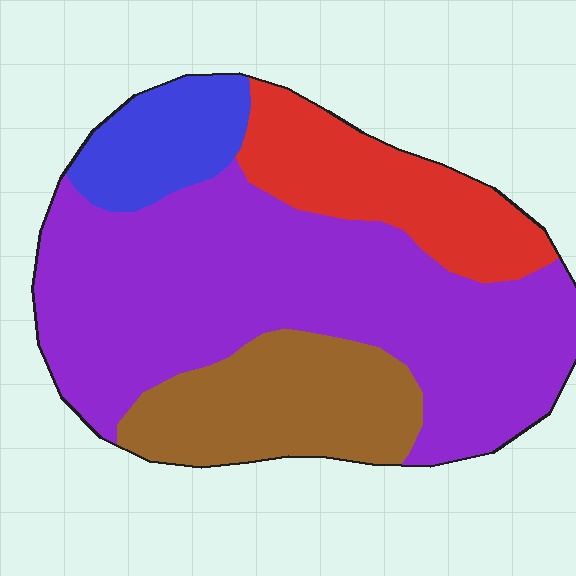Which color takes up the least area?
Blue, at roughly 10%.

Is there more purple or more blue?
Purple.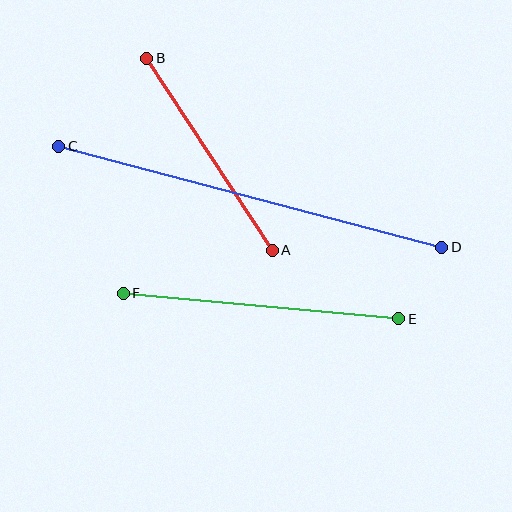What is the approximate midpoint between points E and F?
The midpoint is at approximately (261, 306) pixels.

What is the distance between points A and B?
The distance is approximately 229 pixels.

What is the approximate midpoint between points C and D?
The midpoint is at approximately (250, 197) pixels.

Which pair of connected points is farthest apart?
Points C and D are farthest apart.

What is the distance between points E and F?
The distance is approximately 276 pixels.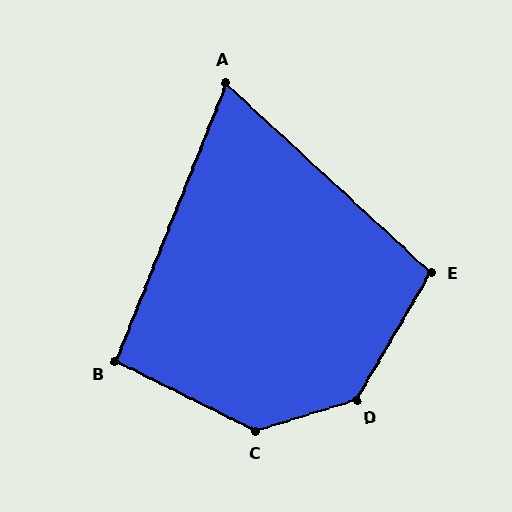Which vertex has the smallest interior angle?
A, at approximately 69 degrees.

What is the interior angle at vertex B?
Approximately 95 degrees (obtuse).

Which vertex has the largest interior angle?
D, at approximately 138 degrees.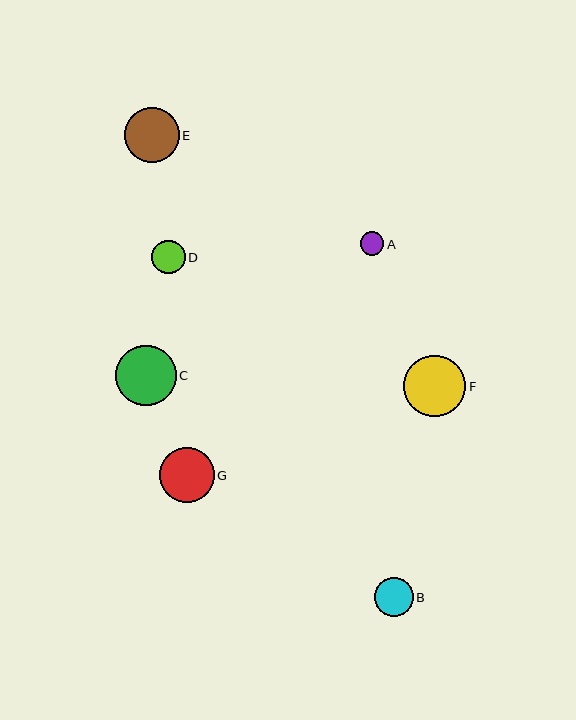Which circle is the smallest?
Circle A is the smallest with a size of approximately 23 pixels.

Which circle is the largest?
Circle F is the largest with a size of approximately 62 pixels.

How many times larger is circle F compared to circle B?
Circle F is approximately 1.6 times the size of circle B.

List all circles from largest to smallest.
From largest to smallest: F, C, E, G, B, D, A.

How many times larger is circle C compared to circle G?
Circle C is approximately 1.1 times the size of circle G.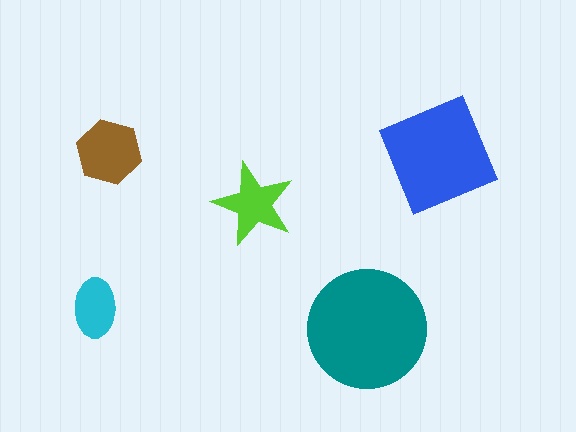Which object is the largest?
The teal circle.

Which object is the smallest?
The cyan ellipse.